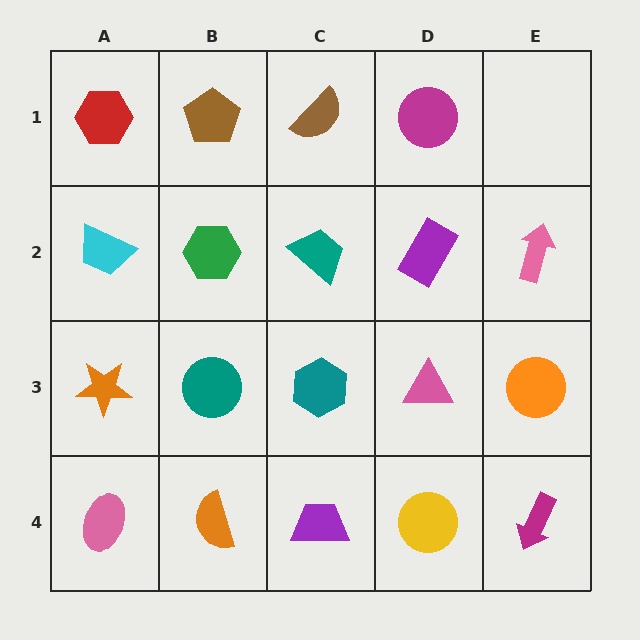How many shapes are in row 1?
4 shapes.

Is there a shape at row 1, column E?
No, that cell is empty.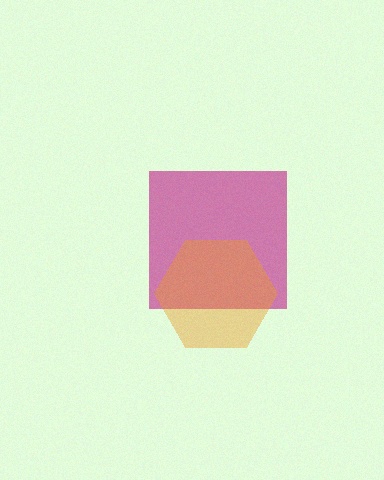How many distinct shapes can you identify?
There are 2 distinct shapes: a magenta square, an orange hexagon.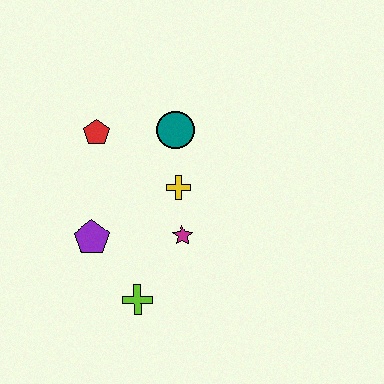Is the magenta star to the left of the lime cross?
No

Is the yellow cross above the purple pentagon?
Yes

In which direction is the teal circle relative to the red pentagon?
The teal circle is to the right of the red pentagon.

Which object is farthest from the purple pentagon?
The teal circle is farthest from the purple pentagon.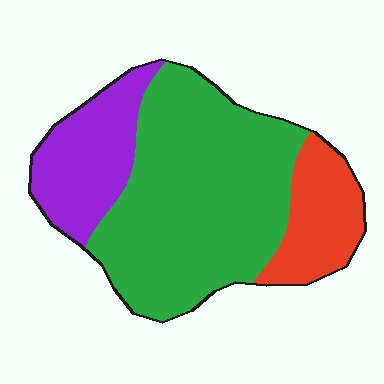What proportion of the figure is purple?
Purple takes up less than a quarter of the figure.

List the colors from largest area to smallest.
From largest to smallest: green, purple, red.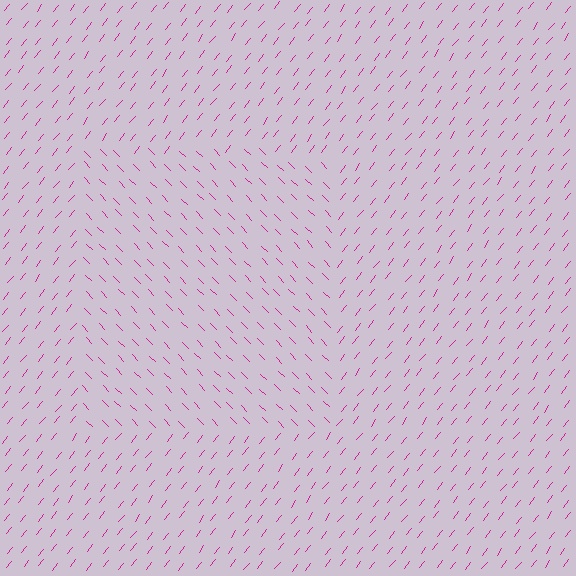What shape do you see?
I see a rectangle.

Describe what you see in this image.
The image is filled with small magenta line segments. A rectangle region in the image has lines oriented differently from the surrounding lines, creating a visible texture boundary.